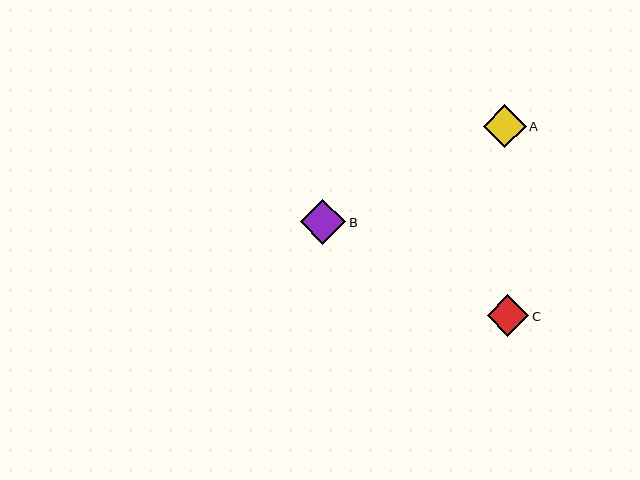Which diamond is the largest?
Diamond B is the largest with a size of approximately 45 pixels.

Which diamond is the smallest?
Diamond C is the smallest with a size of approximately 41 pixels.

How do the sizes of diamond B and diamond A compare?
Diamond B and diamond A are approximately the same size.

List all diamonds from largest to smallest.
From largest to smallest: B, A, C.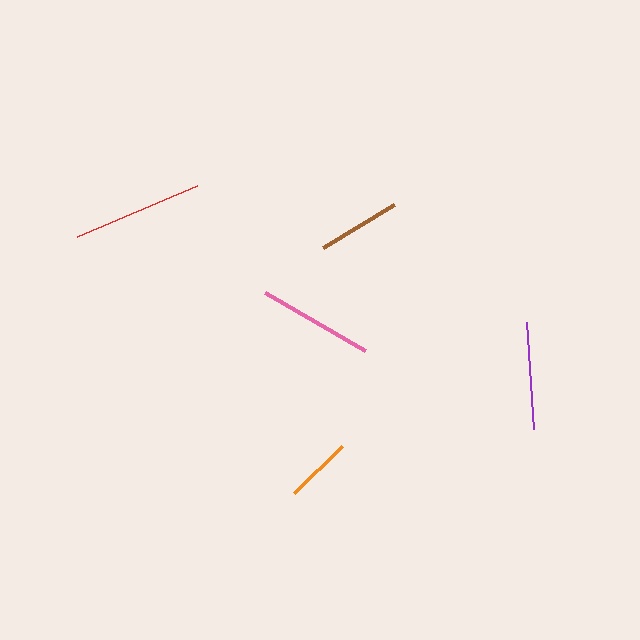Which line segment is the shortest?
The orange line is the shortest at approximately 68 pixels.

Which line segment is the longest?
The red line is the longest at approximately 130 pixels.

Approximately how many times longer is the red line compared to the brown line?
The red line is approximately 1.6 times the length of the brown line.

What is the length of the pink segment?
The pink segment is approximately 115 pixels long.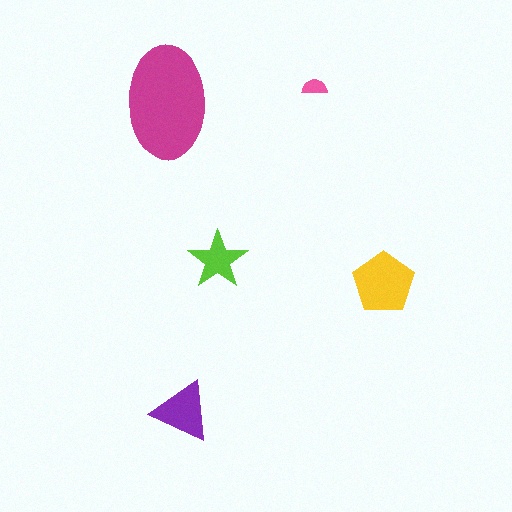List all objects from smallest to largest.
The pink semicircle, the lime star, the purple triangle, the yellow pentagon, the magenta ellipse.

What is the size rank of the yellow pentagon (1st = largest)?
2nd.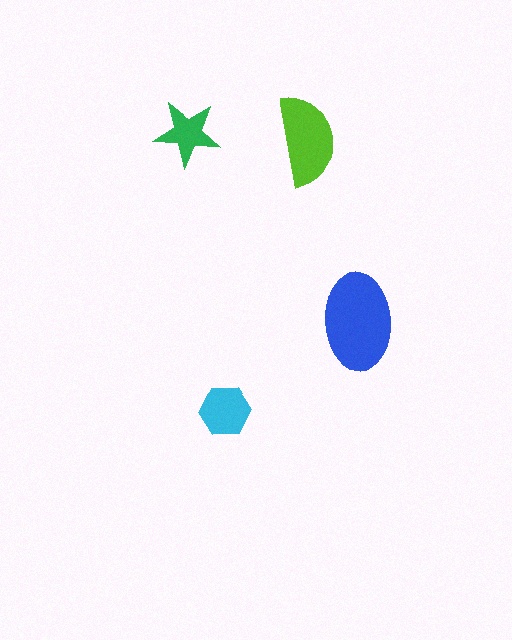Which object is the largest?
The blue ellipse.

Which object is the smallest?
The green star.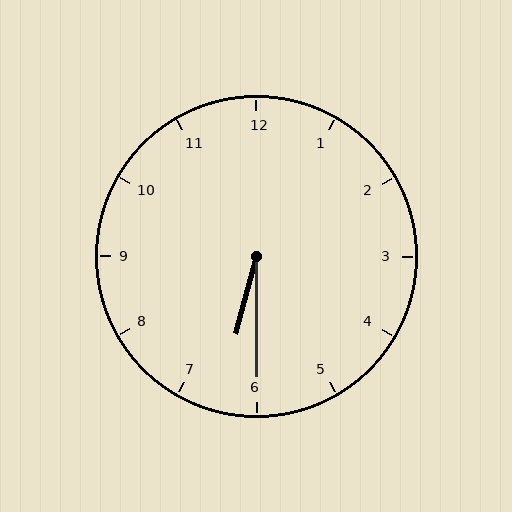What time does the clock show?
6:30.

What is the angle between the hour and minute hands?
Approximately 15 degrees.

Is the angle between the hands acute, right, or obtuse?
It is acute.